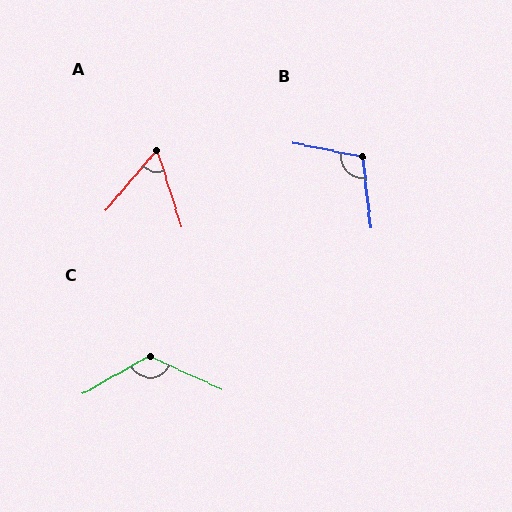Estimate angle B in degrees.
Approximately 108 degrees.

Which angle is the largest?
C, at approximately 126 degrees.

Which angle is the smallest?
A, at approximately 57 degrees.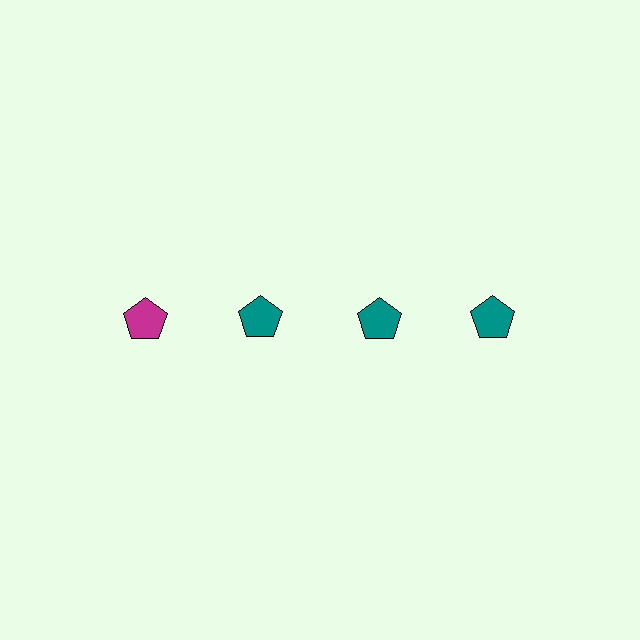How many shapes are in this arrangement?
There are 4 shapes arranged in a grid pattern.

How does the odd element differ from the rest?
It has a different color: magenta instead of teal.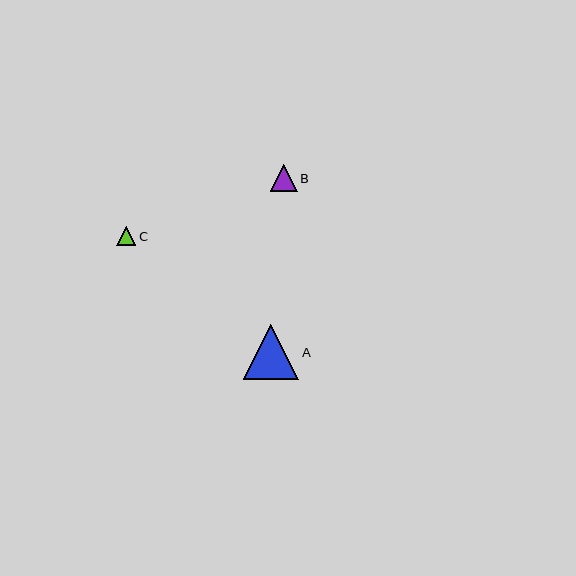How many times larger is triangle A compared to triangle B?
Triangle A is approximately 2.0 times the size of triangle B.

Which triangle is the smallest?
Triangle C is the smallest with a size of approximately 20 pixels.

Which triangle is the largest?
Triangle A is the largest with a size of approximately 55 pixels.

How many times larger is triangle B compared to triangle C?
Triangle B is approximately 1.4 times the size of triangle C.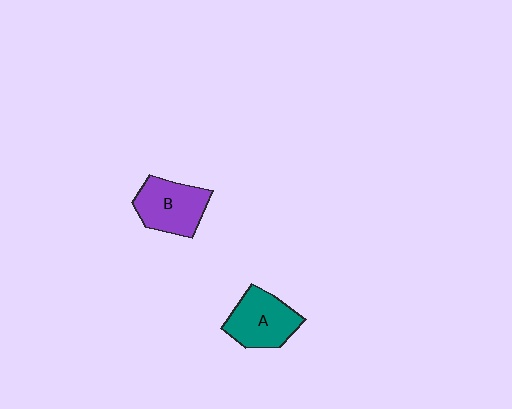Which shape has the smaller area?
Shape A (teal).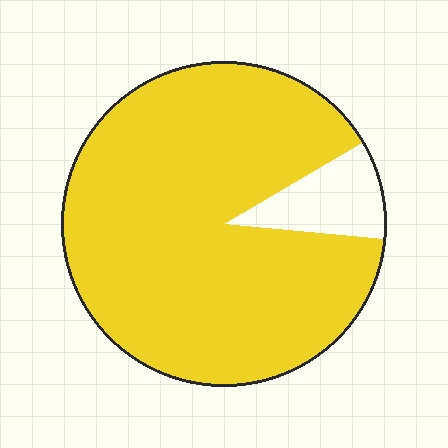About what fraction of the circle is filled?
About nine tenths (9/10).